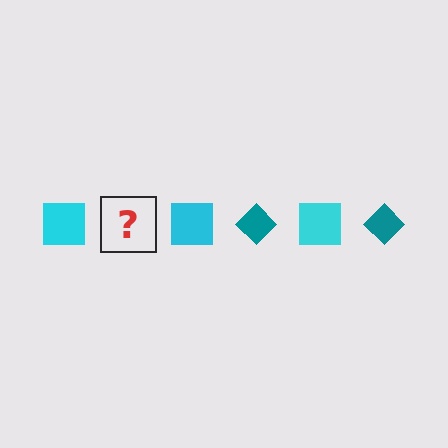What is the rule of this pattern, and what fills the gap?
The rule is that the pattern alternates between cyan square and teal diamond. The gap should be filled with a teal diamond.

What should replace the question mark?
The question mark should be replaced with a teal diamond.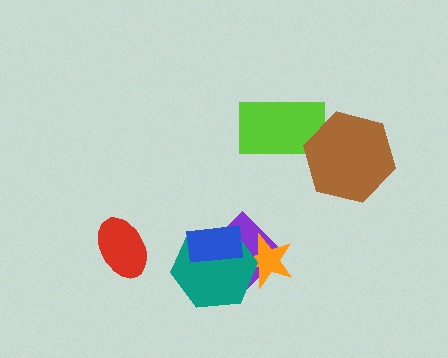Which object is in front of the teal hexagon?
The blue rectangle is in front of the teal hexagon.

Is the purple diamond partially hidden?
Yes, it is partially covered by another shape.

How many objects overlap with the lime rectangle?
1 object overlaps with the lime rectangle.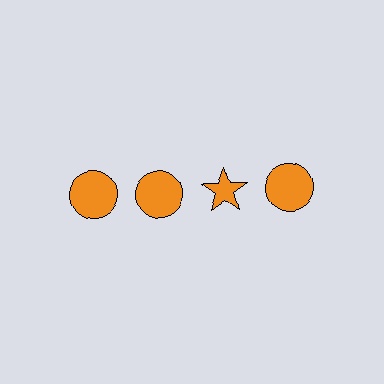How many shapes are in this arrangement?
There are 4 shapes arranged in a grid pattern.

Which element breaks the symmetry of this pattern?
The orange star in the top row, center column breaks the symmetry. All other shapes are orange circles.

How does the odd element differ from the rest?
It has a different shape: star instead of circle.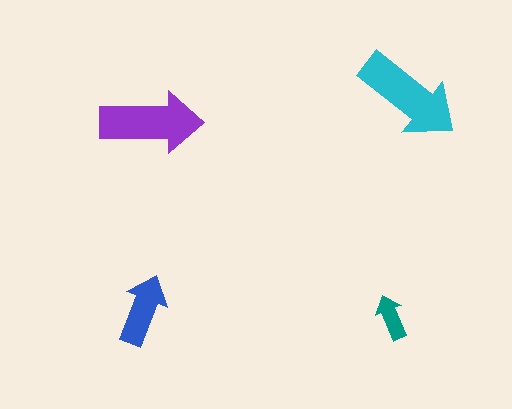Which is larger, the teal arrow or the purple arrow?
The purple one.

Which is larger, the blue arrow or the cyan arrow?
The cyan one.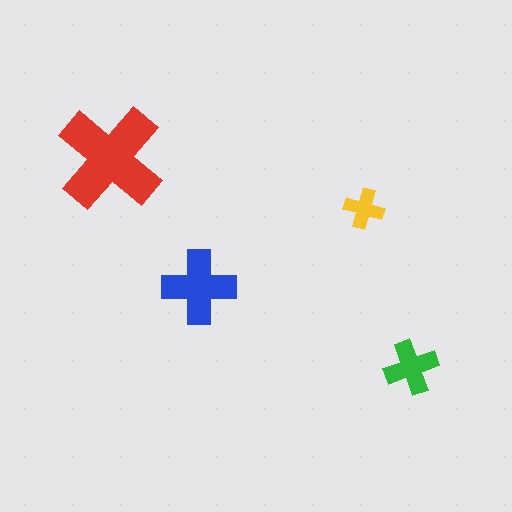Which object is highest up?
The red cross is topmost.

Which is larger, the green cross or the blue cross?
The blue one.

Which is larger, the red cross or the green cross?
The red one.